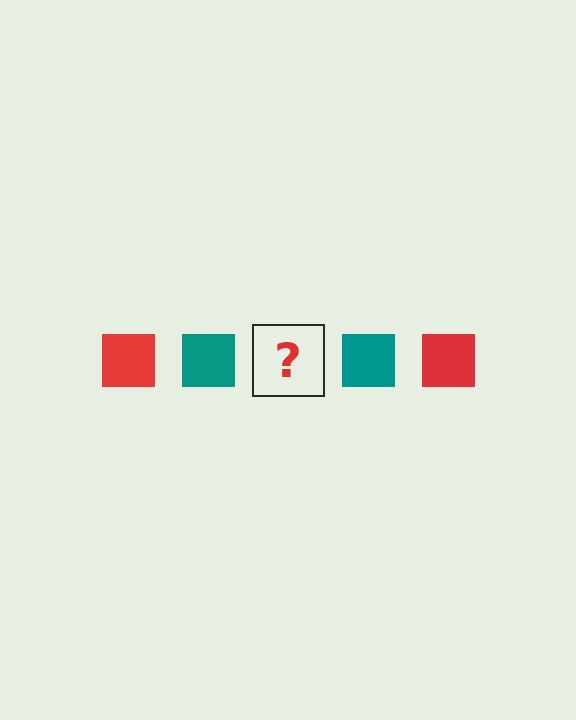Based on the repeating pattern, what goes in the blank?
The blank should be a red square.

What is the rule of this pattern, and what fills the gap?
The rule is that the pattern cycles through red, teal squares. The gap should be filled with a red square.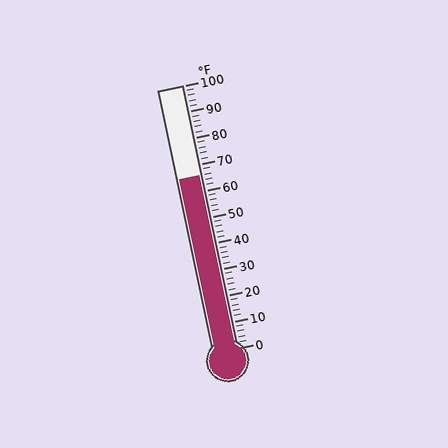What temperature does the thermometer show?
The thermometer shows approximately 66°F.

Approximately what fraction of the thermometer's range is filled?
The thermometer is filled to approximately 65% of its range.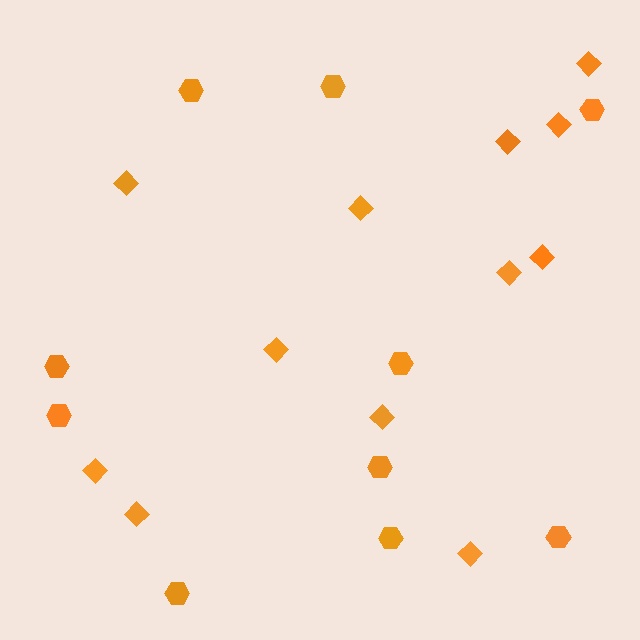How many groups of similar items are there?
There are 2 groups: one group of hexagons (10) and one group of diamonds (12).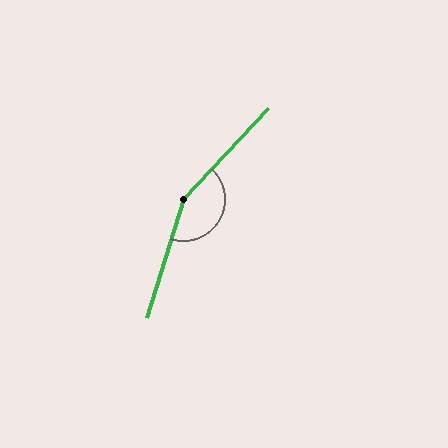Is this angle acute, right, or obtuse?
It is obtuse.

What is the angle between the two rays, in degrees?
Approximately 154 degrees.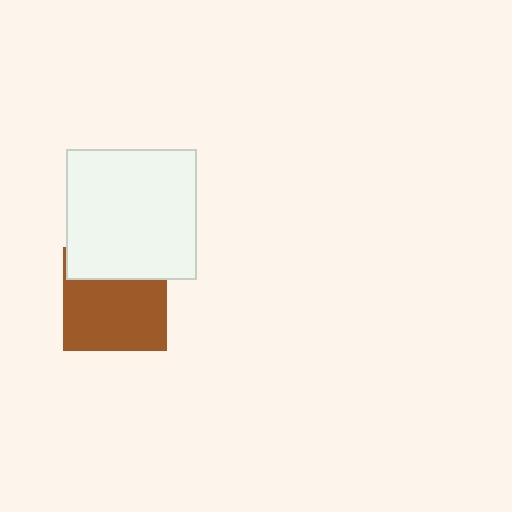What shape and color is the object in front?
The object in front is a white square.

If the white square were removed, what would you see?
You would see the complete brown square.